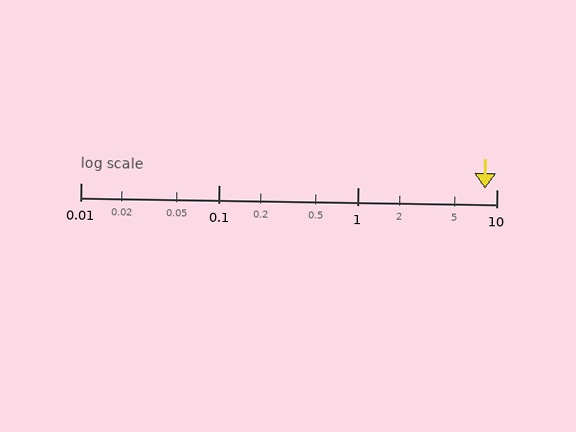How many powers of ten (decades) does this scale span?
The scale spans 3 decades, from 0.01 to 10.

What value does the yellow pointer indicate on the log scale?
The pointer indicates approximately 8.3.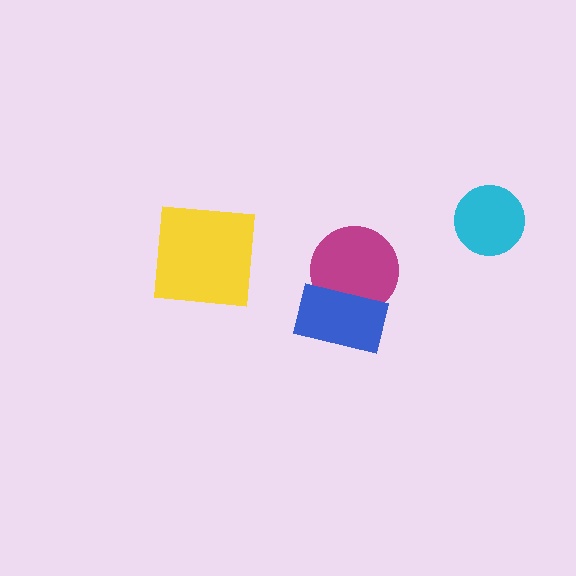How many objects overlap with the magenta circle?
1 object overlaps with the magenta circle.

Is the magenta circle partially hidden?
Yes, it is partially covered by another shape.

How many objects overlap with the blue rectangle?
1 object overlaps with the blue rectangle.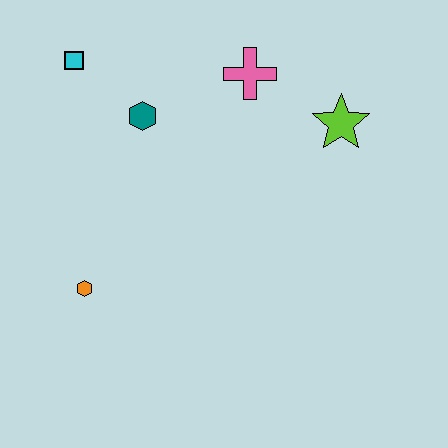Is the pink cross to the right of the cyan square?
Yes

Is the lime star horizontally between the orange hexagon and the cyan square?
No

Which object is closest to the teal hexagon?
The cyan square is closest to the teal hexagon.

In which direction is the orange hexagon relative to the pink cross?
The orange hexagon is below the pink cross.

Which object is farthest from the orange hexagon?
The lime star is farthest from the orange hexagon.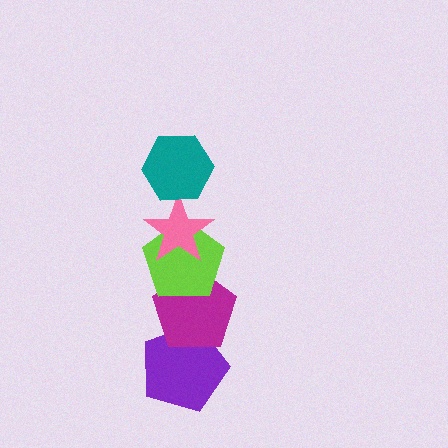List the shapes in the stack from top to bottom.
From top to bottom: the teal hexagon, the pink star, the lime pentagon, the magenta pentagon, the purple pentagon.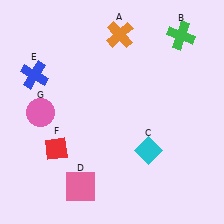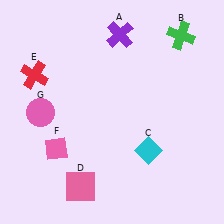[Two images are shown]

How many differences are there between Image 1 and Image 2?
There are 3 differences between the two images.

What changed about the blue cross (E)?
In Image 1, E is blue. In Image 2, it changed to red.